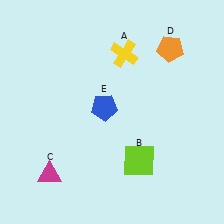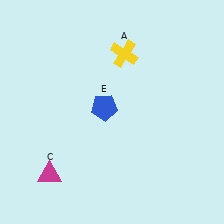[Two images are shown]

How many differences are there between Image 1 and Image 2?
There are 2 differences between the two images.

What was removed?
The orange pentagon (D), the lime square (B) were removed in Image 2.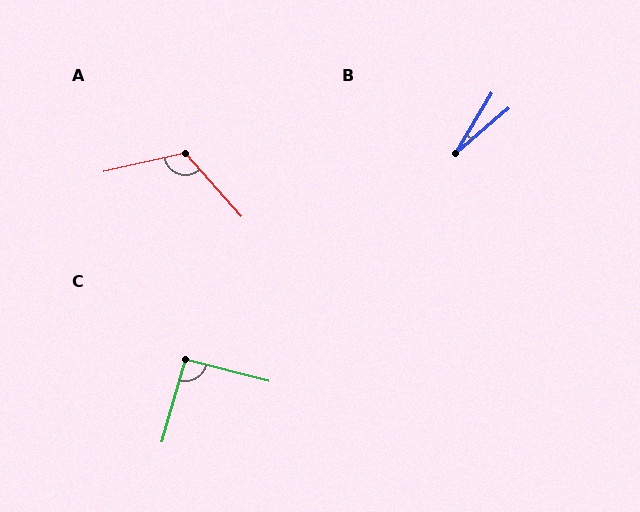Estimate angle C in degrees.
Approximately 92 degrees.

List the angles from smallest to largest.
B (18°), C (92°), A (118°).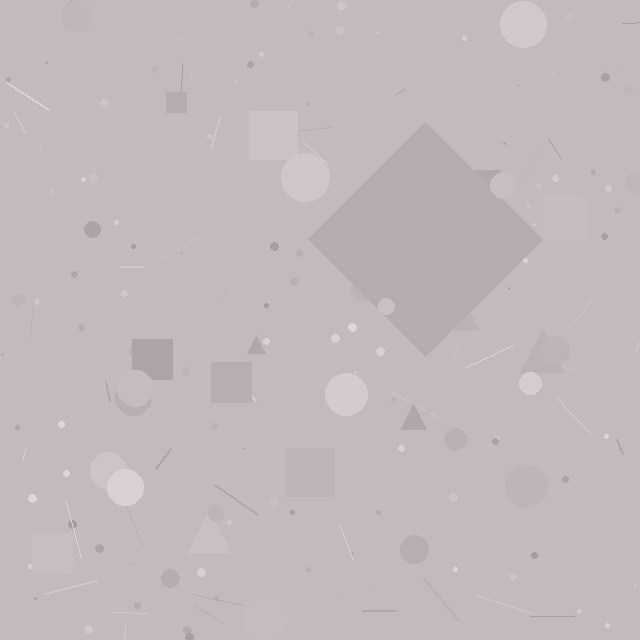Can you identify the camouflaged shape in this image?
The camouflaged shape is a diamond.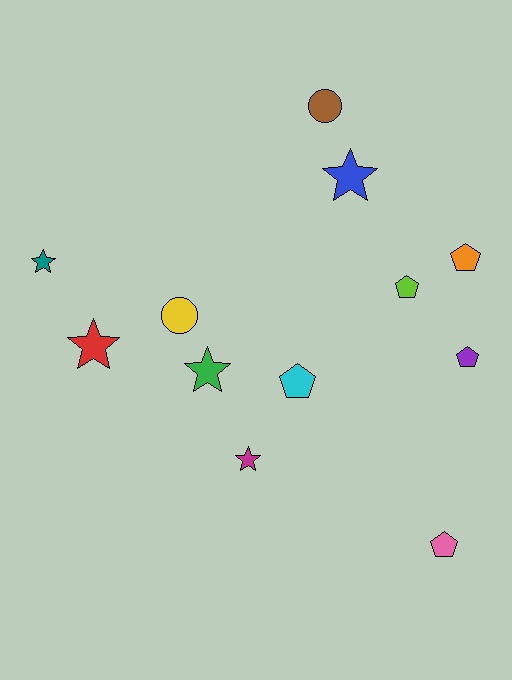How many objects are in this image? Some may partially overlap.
There are 12 objects.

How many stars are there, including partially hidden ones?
There are 5 stars.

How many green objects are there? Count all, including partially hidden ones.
There is 1 green object.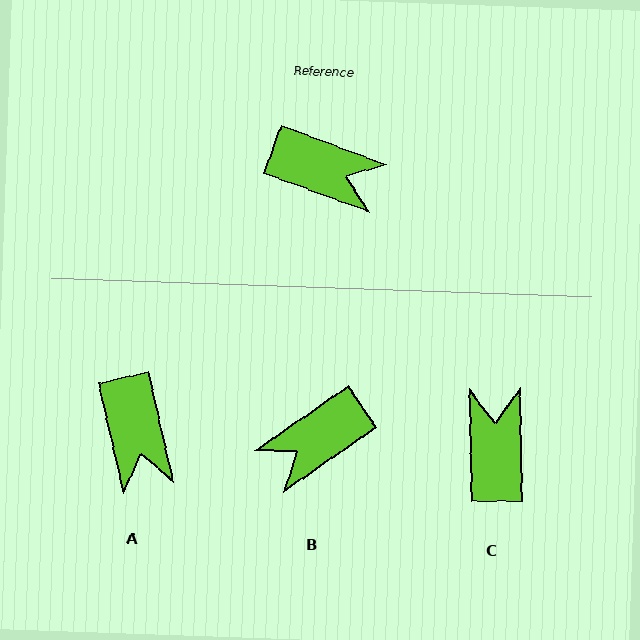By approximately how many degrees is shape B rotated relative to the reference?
Approximately 125 degrees clockwise.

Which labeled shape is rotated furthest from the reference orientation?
B, about 125 degrees away.